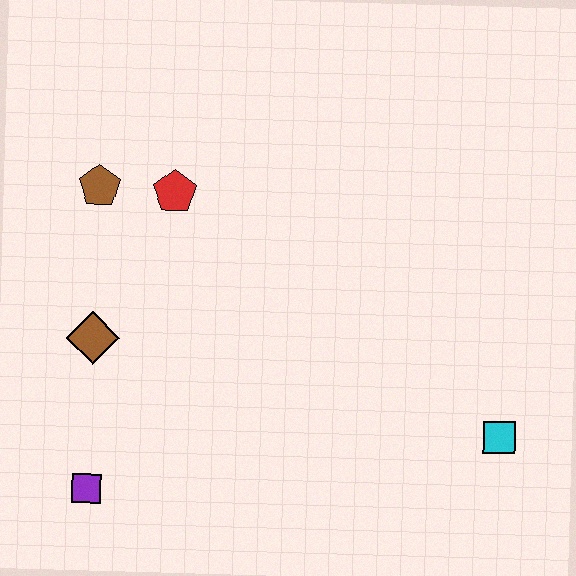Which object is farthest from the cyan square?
The brown pentagon is farthest from the cyan square.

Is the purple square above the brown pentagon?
No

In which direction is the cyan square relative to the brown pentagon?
The cyan square is to the right of the brown pentagon.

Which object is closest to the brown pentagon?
The red pentagon is closest to the brown pentagon.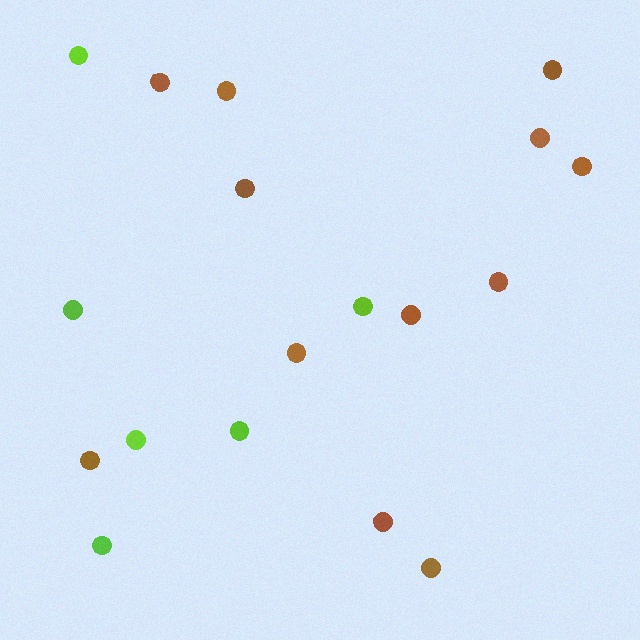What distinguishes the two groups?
There are 2 groups: one group of lime circles (6) and one group of brown circles (12).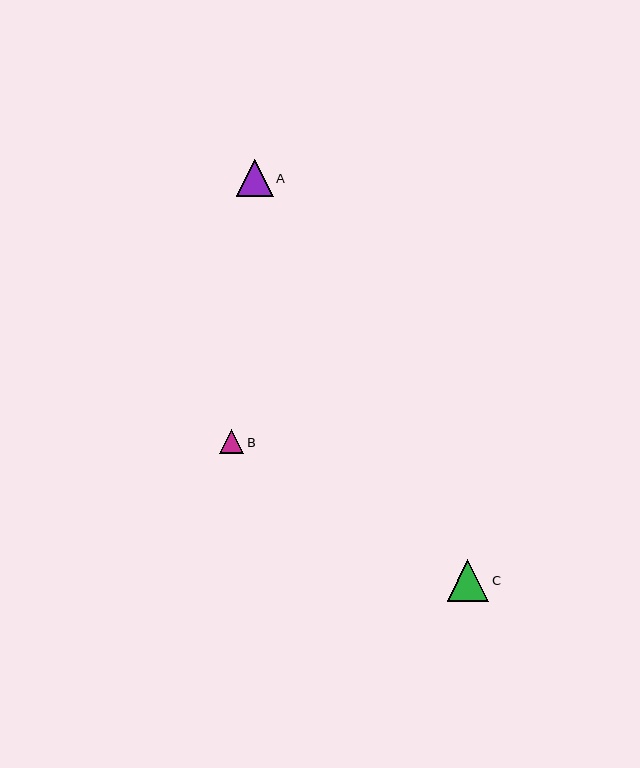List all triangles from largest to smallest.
From largest to smallest: C, A, B.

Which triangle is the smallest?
Triangle B is the smallest with a size of approximately 24 pixels.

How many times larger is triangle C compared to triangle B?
Triangle C is approximately 1.8 times the size of triangle B.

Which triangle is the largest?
Triangle C is the largest with a size of approximately 42 pixels.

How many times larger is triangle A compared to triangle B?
Triangle A is approximately 1.6 times the size of triangle B.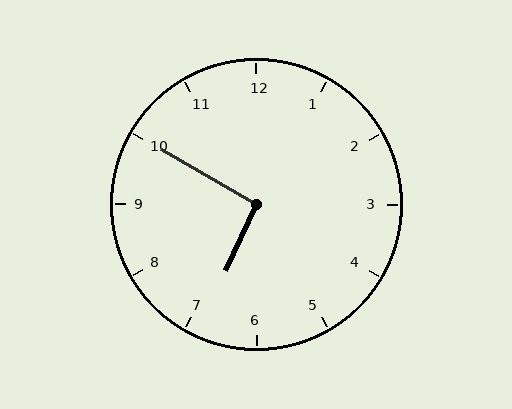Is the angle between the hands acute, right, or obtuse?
It is right.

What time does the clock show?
6:50.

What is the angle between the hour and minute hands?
Approximately 95 degrees.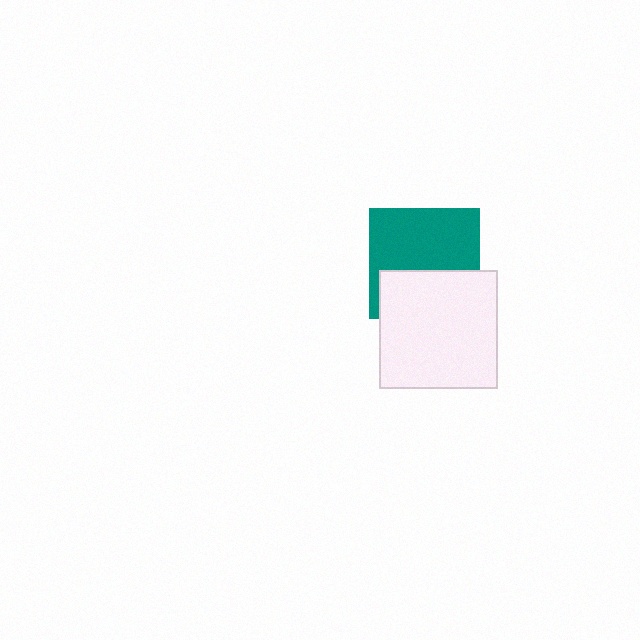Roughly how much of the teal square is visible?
About half of it is visible (roughly 59%).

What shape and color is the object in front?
The object in front is a white square.